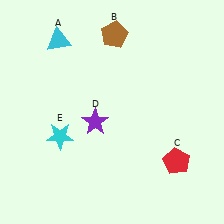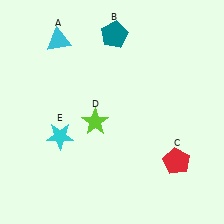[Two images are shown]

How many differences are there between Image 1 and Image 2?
There are 2 differences between the two images.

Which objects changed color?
B changed from brown to teal. D changed from purple to lime.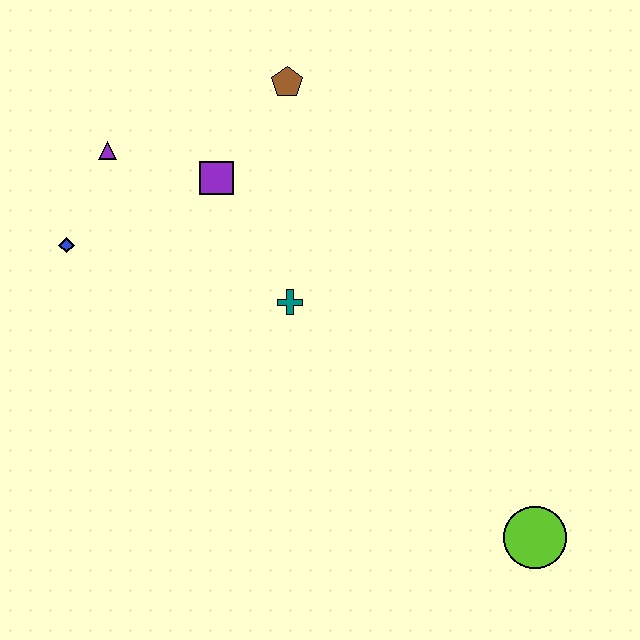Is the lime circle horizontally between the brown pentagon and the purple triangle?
No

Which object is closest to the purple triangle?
The blue diamond is closest to the purple triangle.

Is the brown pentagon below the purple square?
No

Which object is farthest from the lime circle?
The purple triangle is farthest from the lime circle.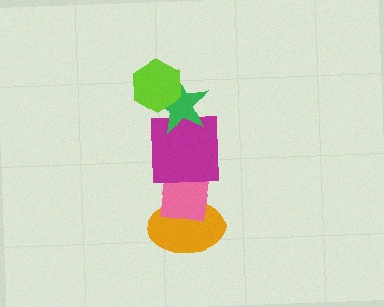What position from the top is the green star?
The green star is 2nd from the top.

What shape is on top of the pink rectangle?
The magenta square is on top of the pink rectangle.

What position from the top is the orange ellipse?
The orange ellipse is 5th from the top.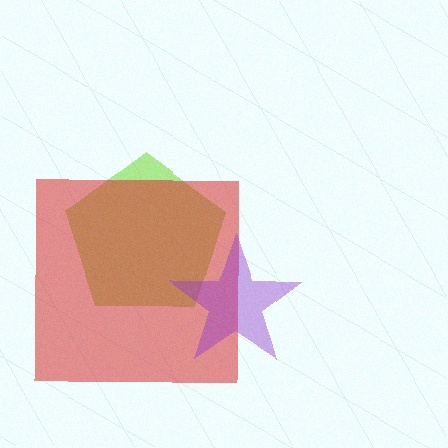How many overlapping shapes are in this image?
There are 3 overlapping shapes in the image.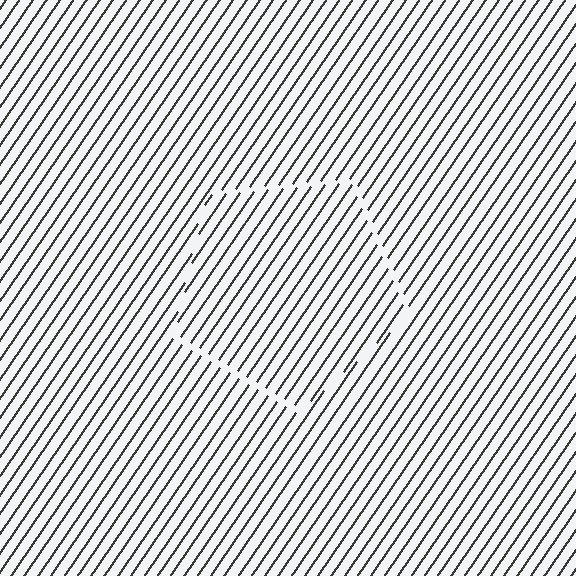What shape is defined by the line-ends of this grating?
An illusory pentagon. The interior of the shape contains the same grating, shifted by half a period — the contour is defined by the phase discontinuity where line-ends from the inner and outer gratings abut.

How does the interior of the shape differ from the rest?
The interior of the shape contains the same grating, shifted by half a period — the contour is defined by the phase discontinuity where line-ends from the inner and outer gratings abut.